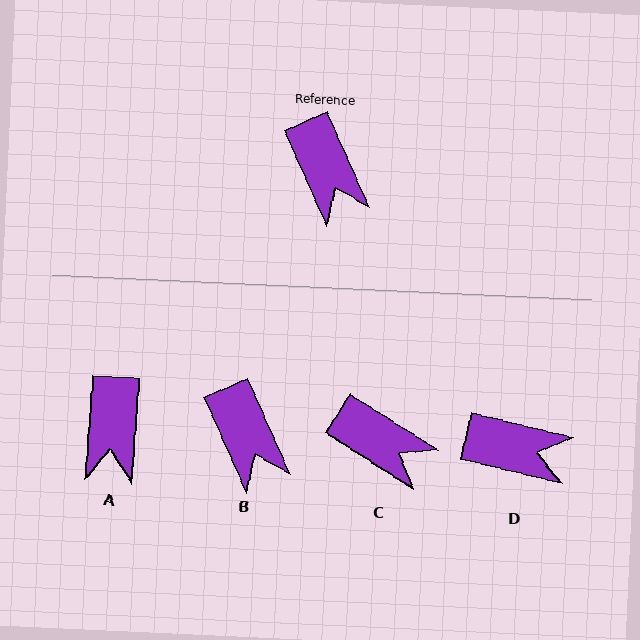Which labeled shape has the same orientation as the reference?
B.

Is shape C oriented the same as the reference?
No, it is off by about 33 degrees.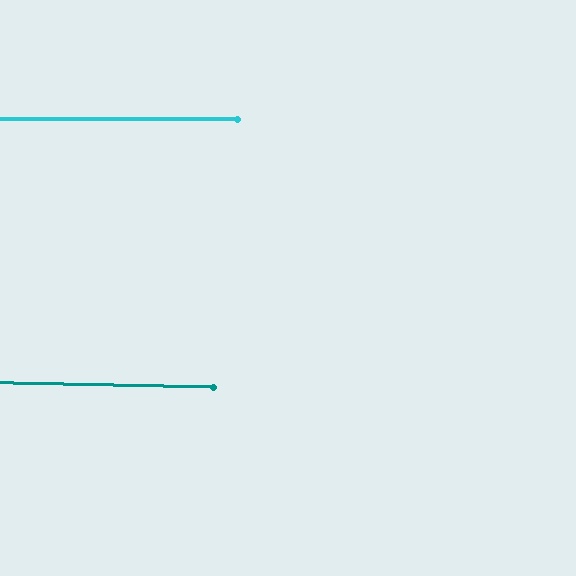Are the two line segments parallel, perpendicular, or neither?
Parallel — their directions differ by only 1.1°.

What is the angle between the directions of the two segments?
Approximately 1 degree.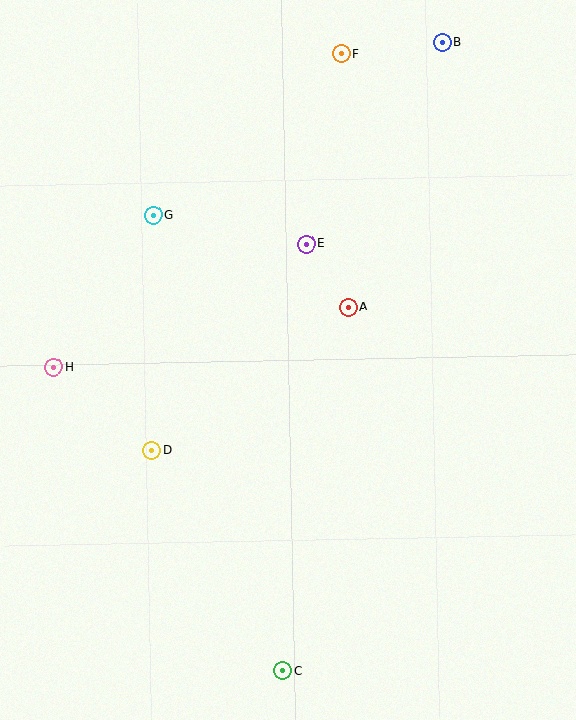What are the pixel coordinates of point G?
Point G is at (154, 215).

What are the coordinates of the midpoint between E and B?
The midpoint between E and B is at (374, 143).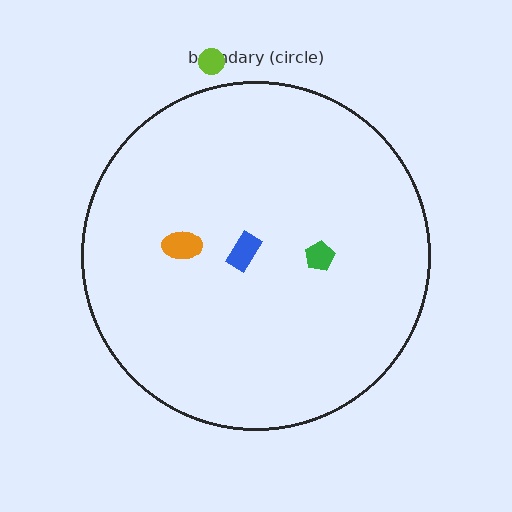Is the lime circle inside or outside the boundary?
Outside.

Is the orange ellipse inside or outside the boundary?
Inside.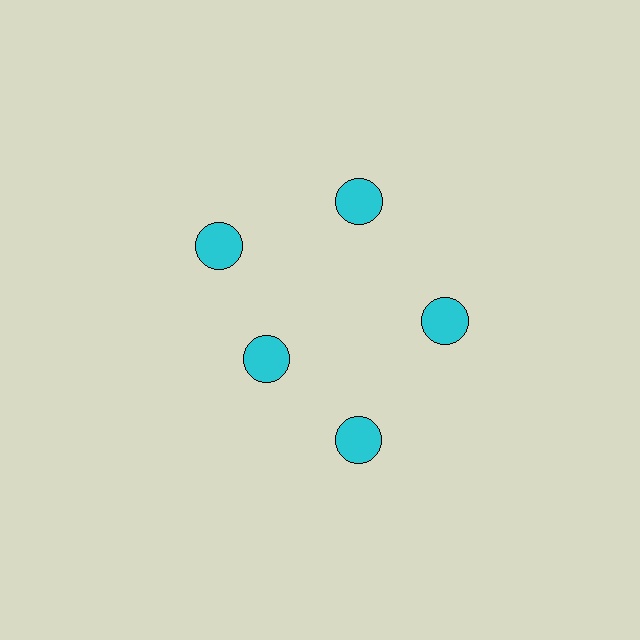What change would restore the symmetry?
The symmetry would be restored by moving it outward, back onto the ring so that all 5 circles sit at equal angles and equal distance from the center.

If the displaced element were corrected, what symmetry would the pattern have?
It would have 5-fold rotational symmetry — the pattern would map onto itself every 72 degrees.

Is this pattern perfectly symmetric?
No. The 5 cyan circles are arranged in a ring, but one element near the 8 o'clock position is pulled inward toward the center, breaking the 5-fold rotational symmetry.